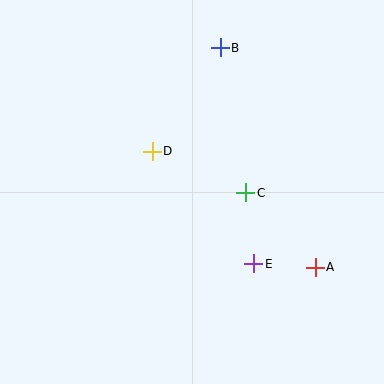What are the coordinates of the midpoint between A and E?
The midpoint between A and E is at (284, 266).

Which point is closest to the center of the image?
Point C at (246, 193) is closest to the center.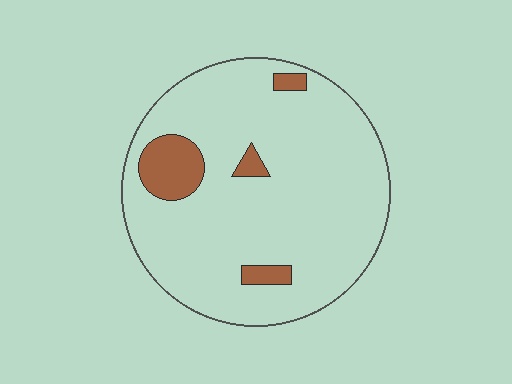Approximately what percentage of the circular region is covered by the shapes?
Approximately 10%.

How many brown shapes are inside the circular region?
4.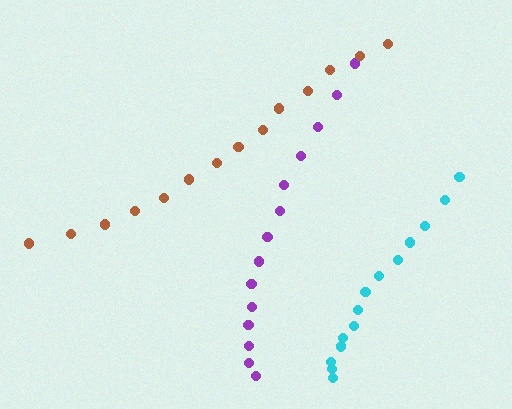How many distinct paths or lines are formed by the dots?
There are 3 distinct paths.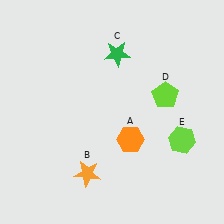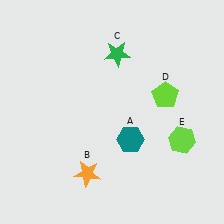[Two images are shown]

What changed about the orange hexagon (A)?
In Image 1, A is orange. In Image 2, it changed to teal.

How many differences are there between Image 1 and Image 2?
There is 1 difference between the two images.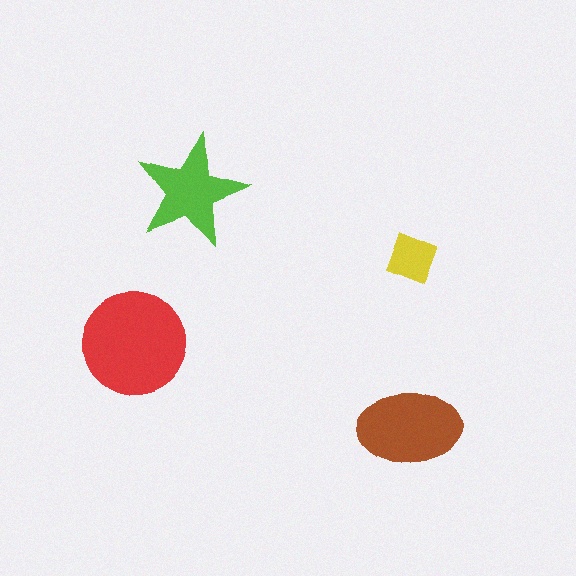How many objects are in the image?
There are 4 objects in the image.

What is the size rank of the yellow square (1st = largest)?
4th.